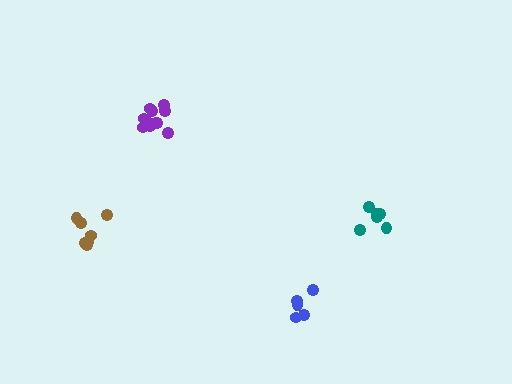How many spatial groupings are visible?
There are 4 spatial groupings.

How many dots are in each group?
Group 1: 11 dots, Group 2: 5 dots, Group 3: 6 dots, Group 4: 7 dots (29 total).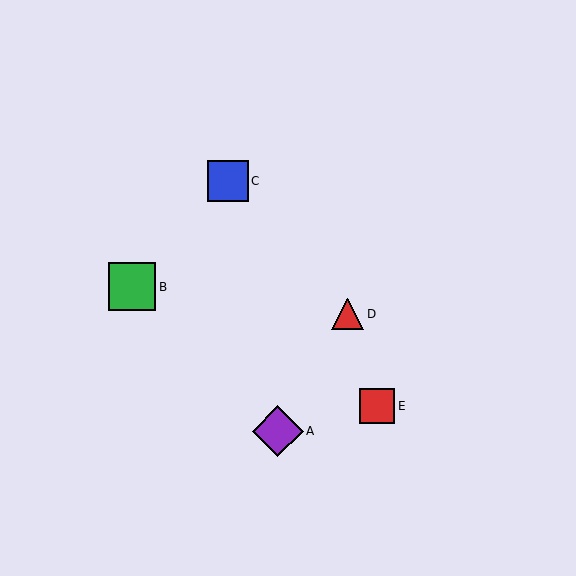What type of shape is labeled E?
Shape E is a red square.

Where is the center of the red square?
The center of the red square is at (377, 406).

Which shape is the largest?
The purple diamond (labeled A) is the largest.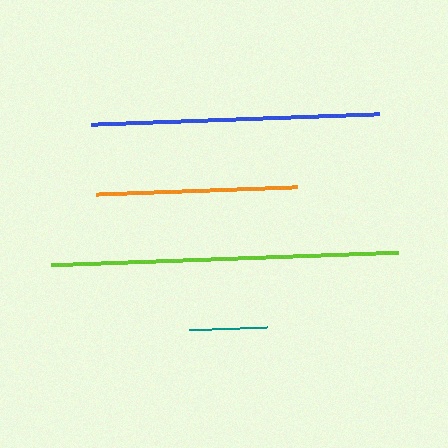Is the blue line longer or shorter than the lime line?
The lime line is longer than the blue line.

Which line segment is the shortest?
The teal line is the shortest at approximately 78 pixels.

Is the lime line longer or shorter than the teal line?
The lime line is longer than the teal line.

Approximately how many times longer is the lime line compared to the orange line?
The lime line is approximately 1.7 times the length of the orange line.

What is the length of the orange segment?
The orange segment is approximately 200 pixels long.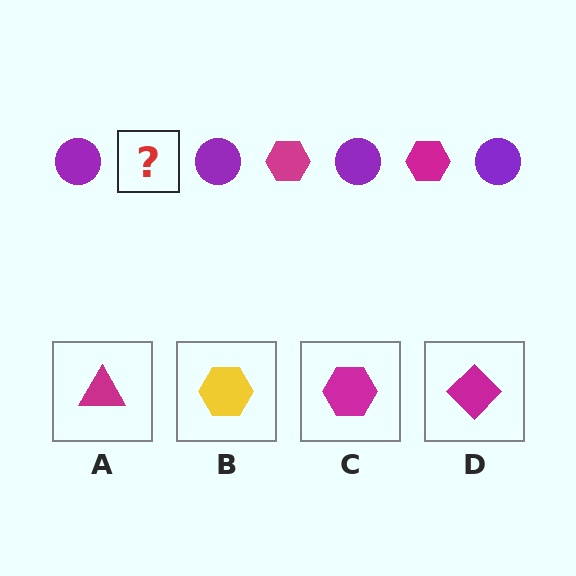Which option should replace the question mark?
Option C.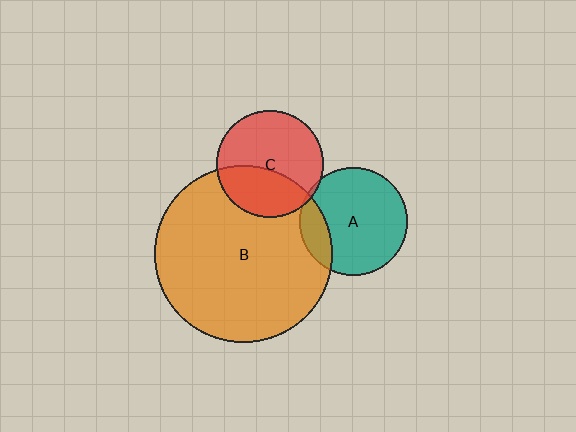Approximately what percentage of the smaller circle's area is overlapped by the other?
Approximately 5%.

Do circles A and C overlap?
Yes.